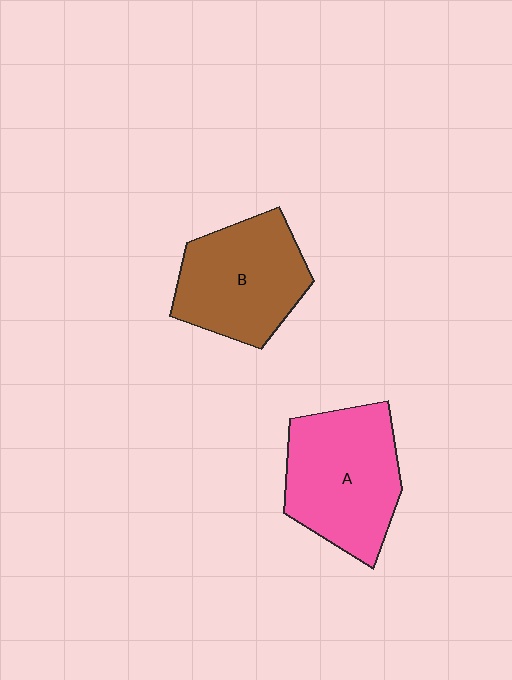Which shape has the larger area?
Shape A (pink).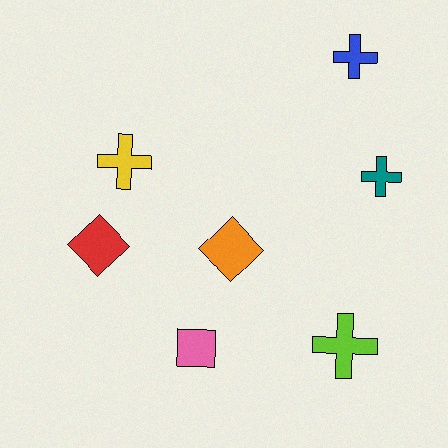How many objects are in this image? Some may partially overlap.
There are 7 objects.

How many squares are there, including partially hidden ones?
There is 1 square.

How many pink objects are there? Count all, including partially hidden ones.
There is 1 pink object.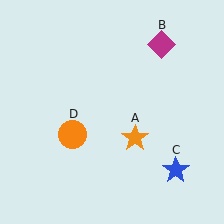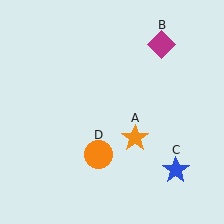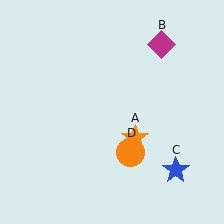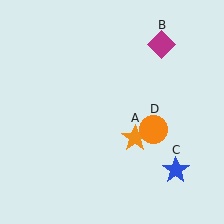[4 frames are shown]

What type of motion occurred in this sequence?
The orange circle (object D) rotated counterclockwise around the center of the scene.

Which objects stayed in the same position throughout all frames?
Orange star (object A) and magenta diamond (object B) and blue star (object C) remained stationary.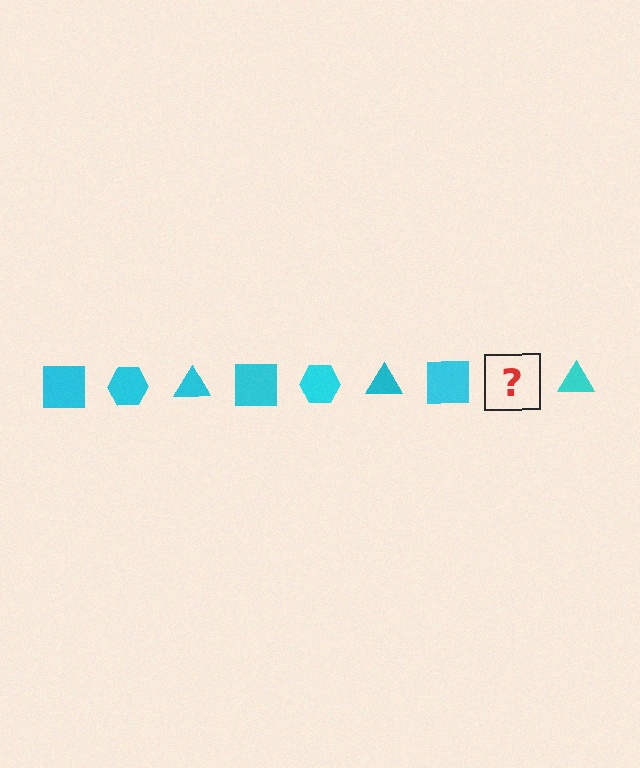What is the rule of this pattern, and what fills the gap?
The rule is that the pattern cycles through square, hexagon, triangle shapes in cyan. The gap should be filled with a cyan hexagon.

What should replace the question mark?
The question mark should be replaced with a cyan hexagon.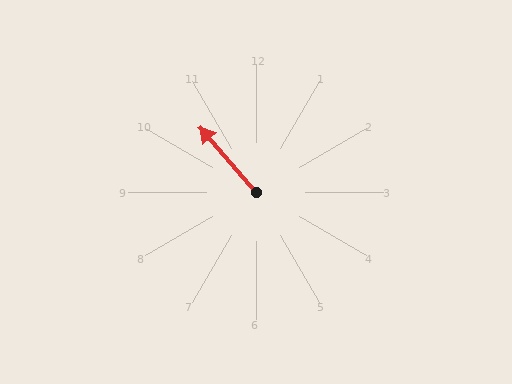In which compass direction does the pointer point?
Northwest.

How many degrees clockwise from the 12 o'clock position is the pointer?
Approximately 319 degrees.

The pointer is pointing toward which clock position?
Roughly 11 o'clock.